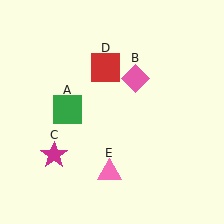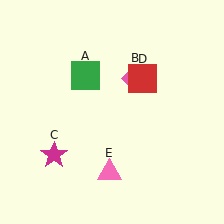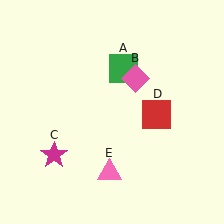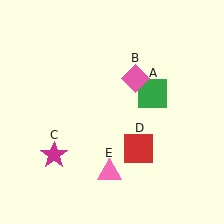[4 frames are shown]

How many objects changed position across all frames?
2 objects changed position: green square (object A), red square (object D).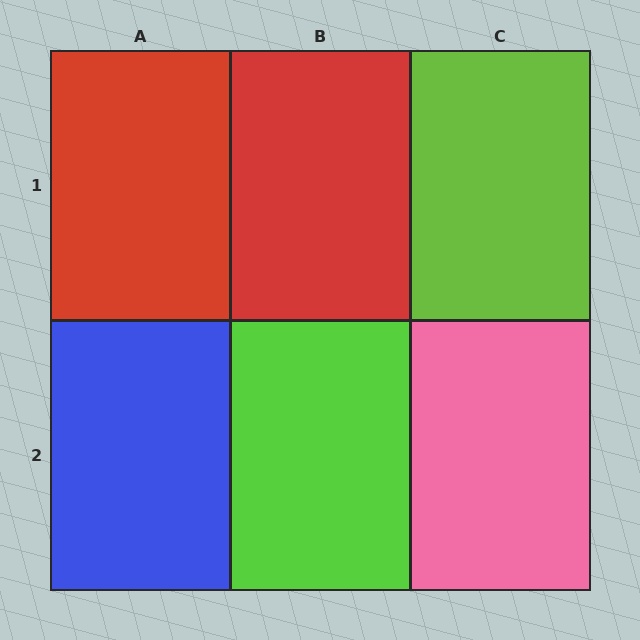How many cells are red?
2 cells are red.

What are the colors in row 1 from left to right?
Red, red, lime.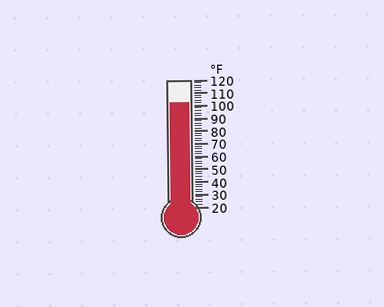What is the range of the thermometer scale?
The thermometer scale ranges from 20°F to 120°F.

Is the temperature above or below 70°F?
The temperature is above 70°F.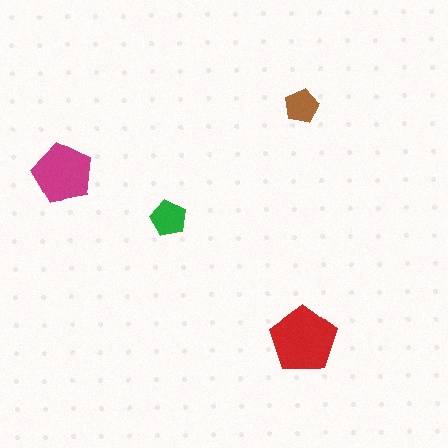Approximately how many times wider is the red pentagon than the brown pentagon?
About 2 times wider.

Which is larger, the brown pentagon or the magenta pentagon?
The magenta one.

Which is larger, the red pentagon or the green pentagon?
The red one.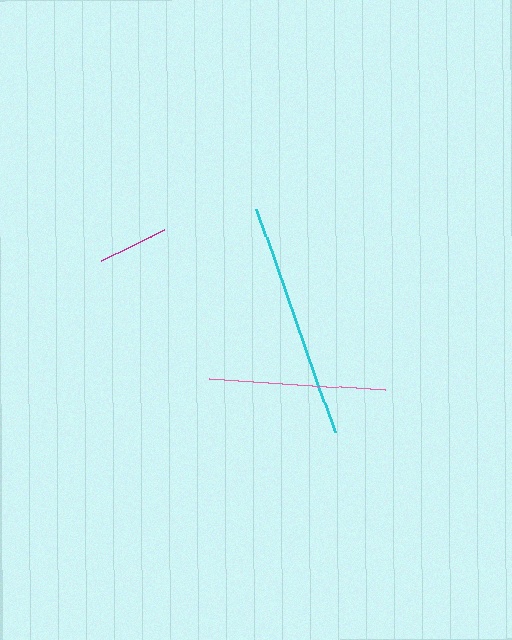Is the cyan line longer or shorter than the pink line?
The cyan line is longer than the pink line.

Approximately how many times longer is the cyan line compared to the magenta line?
The cyan line is approximately 3.3 times the length of the magenta line.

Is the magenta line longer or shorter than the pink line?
The pink line is longer than the magenta line.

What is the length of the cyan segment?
The cyan segment is approximately 237 pixels long.